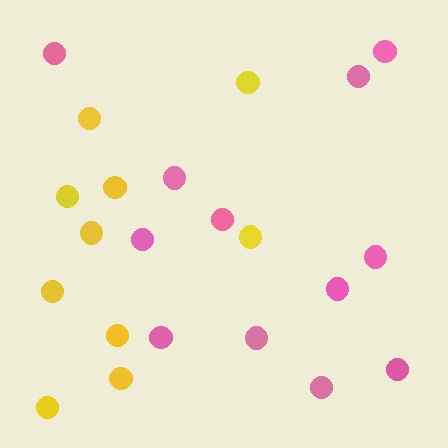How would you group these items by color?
There are 2 groups: one group of pink circles (12) and one group of yellow circles (10).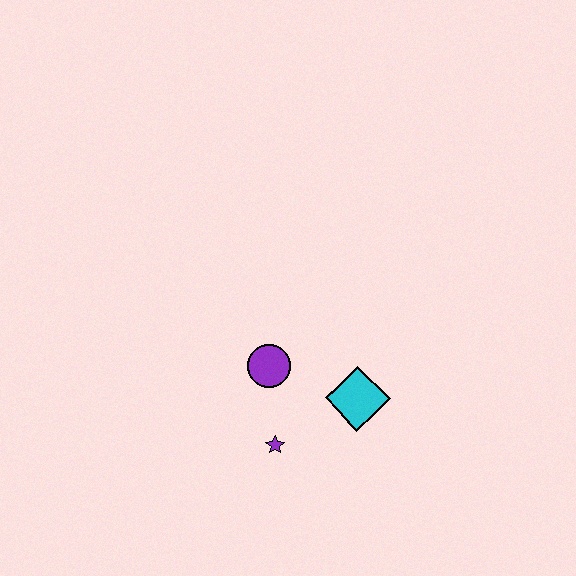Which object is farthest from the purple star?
The cyan diamond is farthest from the purple star.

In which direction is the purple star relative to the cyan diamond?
The purple star is to the left of the cyan diamond.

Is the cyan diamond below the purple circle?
Yes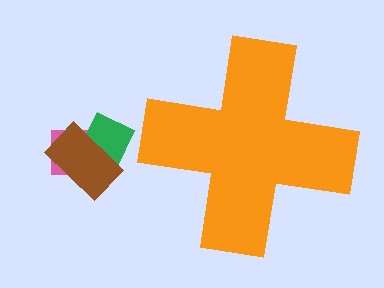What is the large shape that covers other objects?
An orange cross.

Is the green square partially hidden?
No, the green square is fully visible.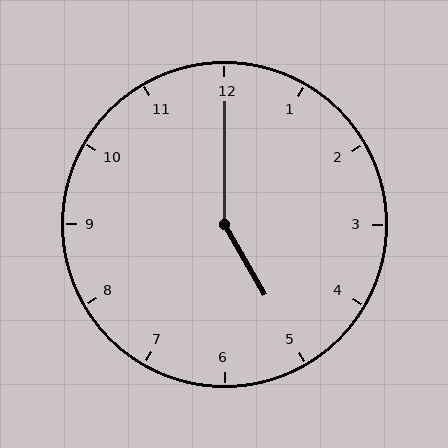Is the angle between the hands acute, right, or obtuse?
It is obtuse.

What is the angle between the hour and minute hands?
Approximately 150 degrees.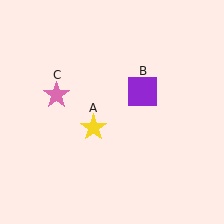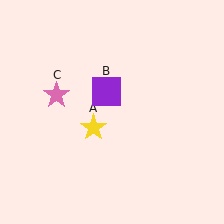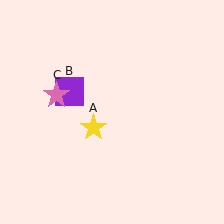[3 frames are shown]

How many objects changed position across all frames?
1 object changed position: purple square (object B).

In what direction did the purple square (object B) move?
The purple square (object B) moved left.